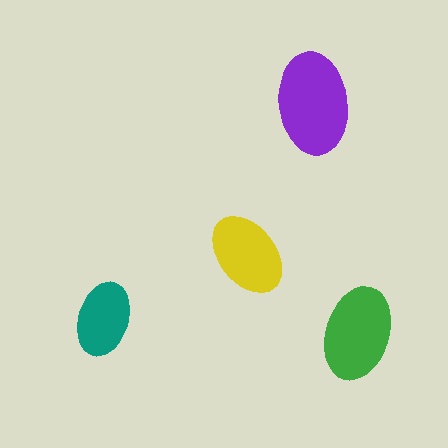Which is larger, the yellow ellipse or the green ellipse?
The green one.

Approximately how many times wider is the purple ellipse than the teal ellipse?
About 1.5 times wider.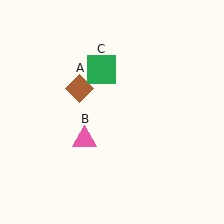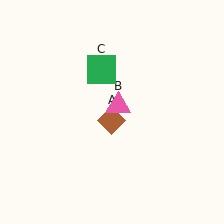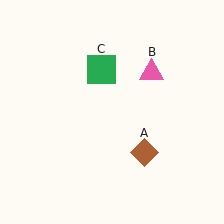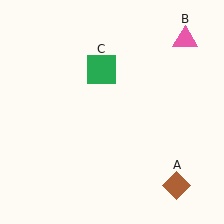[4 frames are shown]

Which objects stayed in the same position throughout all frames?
Green square (object C) remained stationary.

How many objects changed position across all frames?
2 objects changed position: brown diamond (object A), pink triangle (object B).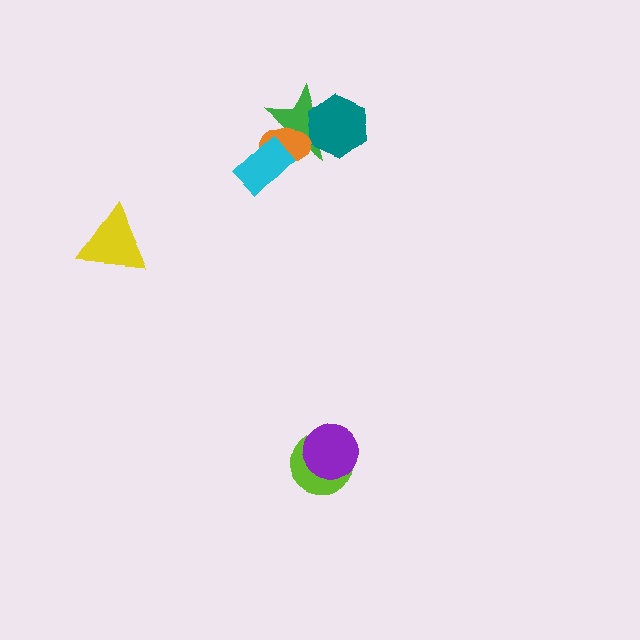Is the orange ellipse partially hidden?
Yes, it is partially covered by another shape.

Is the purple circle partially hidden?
No, no other shape covers it.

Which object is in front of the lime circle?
The purple circle is in front of the lime circle.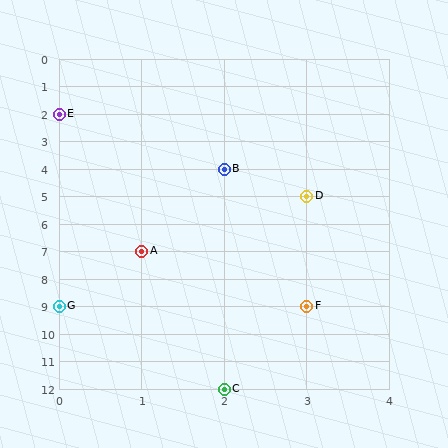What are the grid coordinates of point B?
Point B is at grid coordinates (2, 4).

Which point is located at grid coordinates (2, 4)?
Point B is at (2, 4).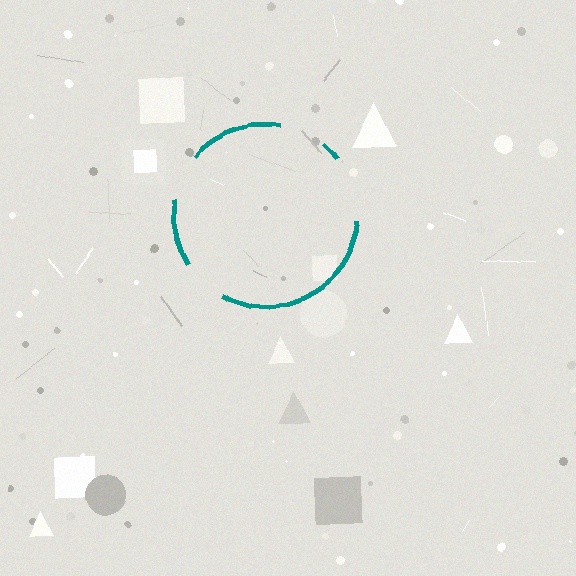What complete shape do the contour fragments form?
The contour fragments form a circle.